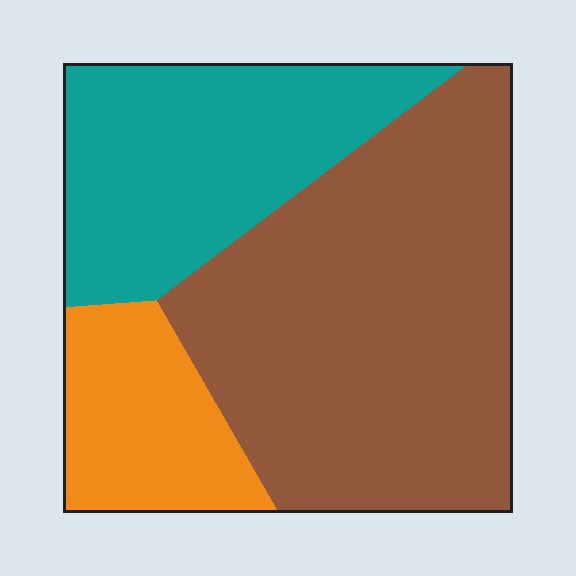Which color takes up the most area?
Brown, at roughly 55%.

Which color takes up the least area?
Orange, at roughly 15%.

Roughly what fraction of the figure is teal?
Teal takes up about one third (1/3) of the figure.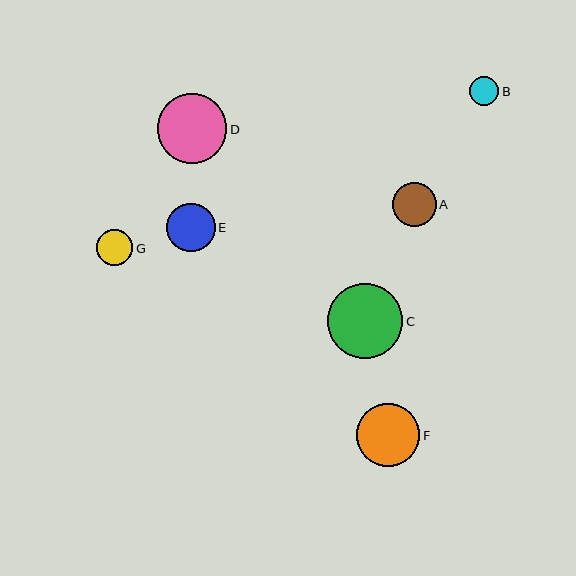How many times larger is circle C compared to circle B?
Circle C is approximately 2.6 times the size of circle B.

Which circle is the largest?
Circle C is the largest with a size of approximately 75 pixels.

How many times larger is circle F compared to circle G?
Circle F is approximately 1.8 times the size of circle G.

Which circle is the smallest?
Circle B is the smallest with a size of approximately 29 pixels.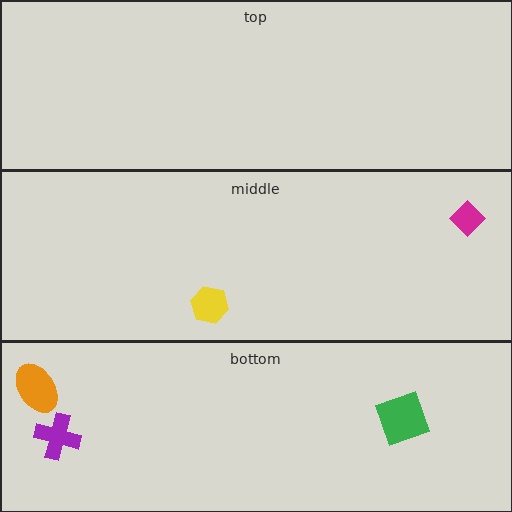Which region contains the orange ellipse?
The bottom region.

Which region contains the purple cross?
The bottom region.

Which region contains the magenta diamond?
The middle region.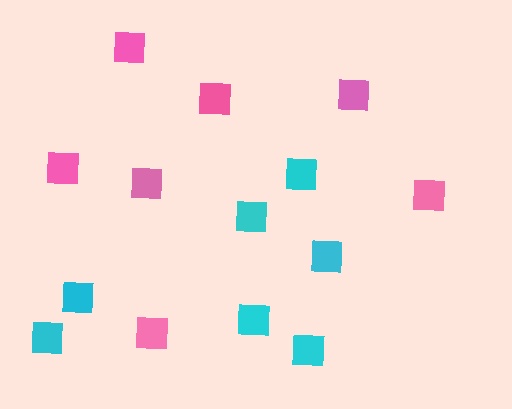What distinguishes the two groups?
There are 2 groups: one group of pink squares (7) and one group of cyan squares (7).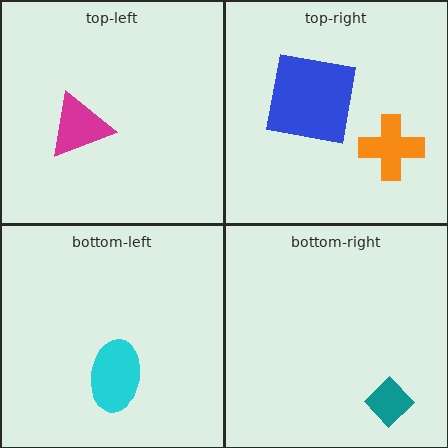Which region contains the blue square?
The top-right region.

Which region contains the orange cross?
The top-right region.